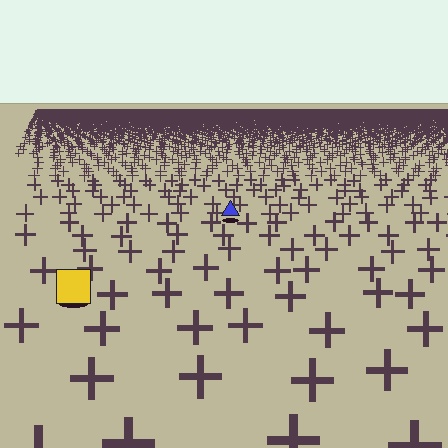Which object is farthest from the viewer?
The blue triangle is farthest from the viewer. It appears smaller and the ground texture around it is denser.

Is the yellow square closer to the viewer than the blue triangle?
Yes. The yellow square is closer — you can tell from the texture gradient: the ground texture is coarser near it.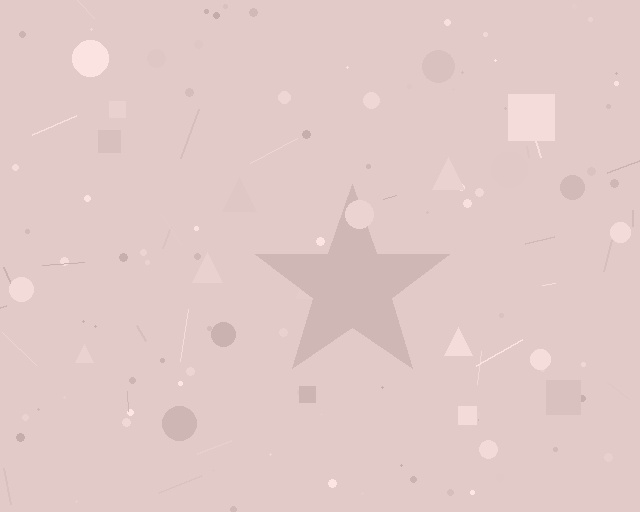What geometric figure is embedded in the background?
A star is embedded in the background.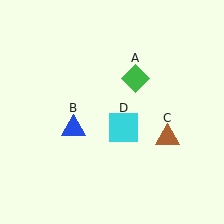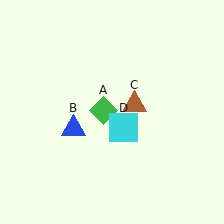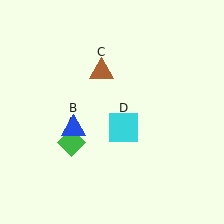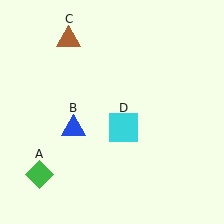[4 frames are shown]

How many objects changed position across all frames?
2 objects changed position: green diamond (object A), brown triangle (object C).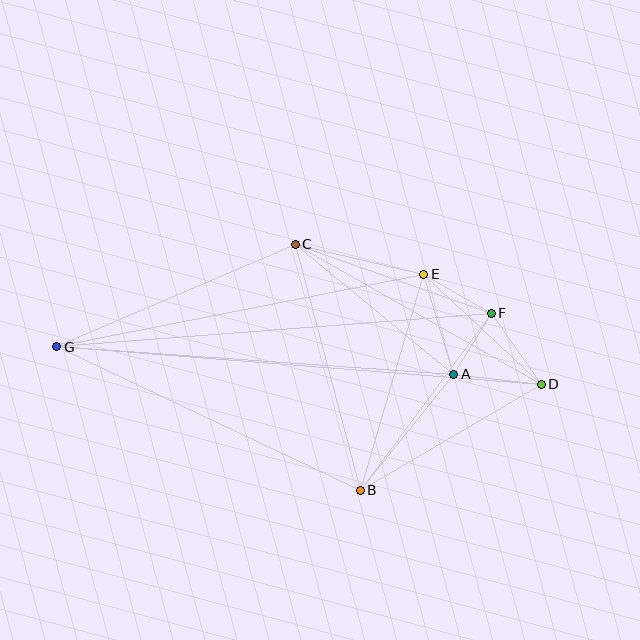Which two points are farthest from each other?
Points D and G are farthest from each other.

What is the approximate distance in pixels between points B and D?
The distance between B and D is approximately 210 pixels.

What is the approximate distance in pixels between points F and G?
The distance between F and G is approximately 436 pixels.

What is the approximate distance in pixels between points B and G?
The distance between B and G is approximately 335 pixels.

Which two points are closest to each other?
Points A and F are closest to each other.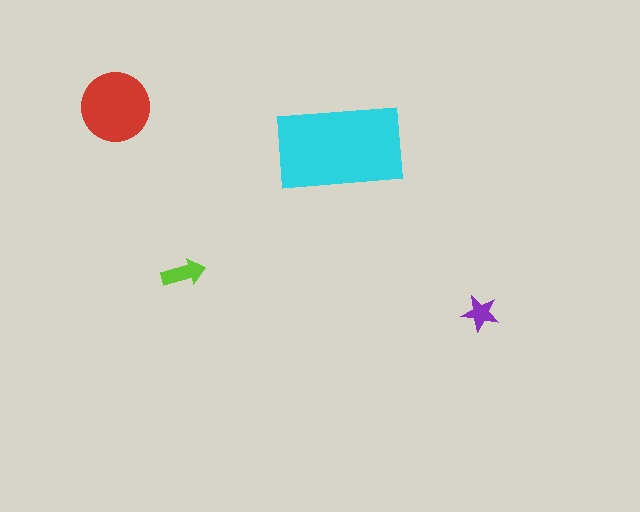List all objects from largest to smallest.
The cyan rectangle, the red circle, the lime arrow, the purple star.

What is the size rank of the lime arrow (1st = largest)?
3rd.